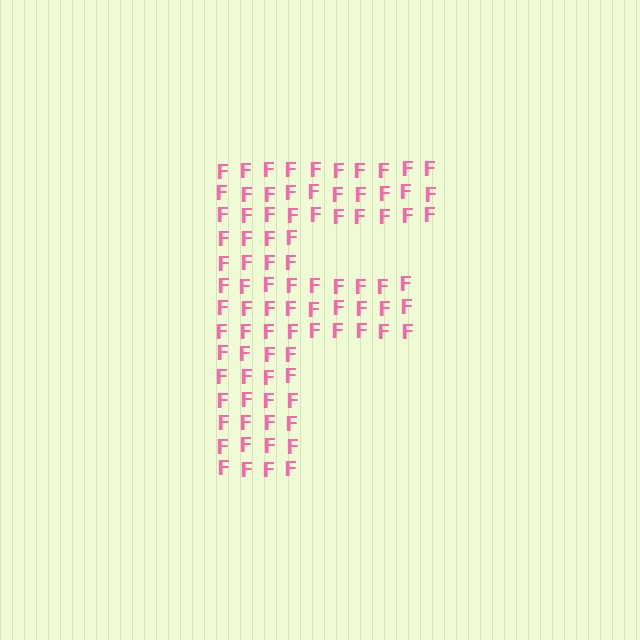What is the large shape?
The large shape is the letter F.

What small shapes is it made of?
It is made of small letter F's.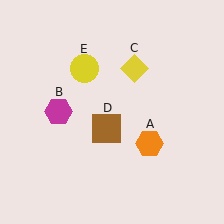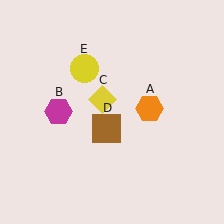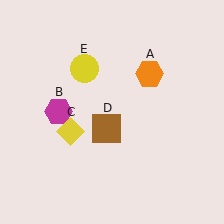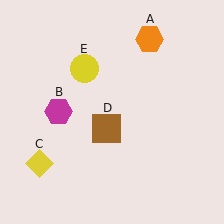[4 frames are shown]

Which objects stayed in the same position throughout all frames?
Magenta hexagon (object B) and brown square (object D) and yellow circle (object E) remained stationary.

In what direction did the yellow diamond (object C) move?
The yellow diamond (object C) moved down and to the left.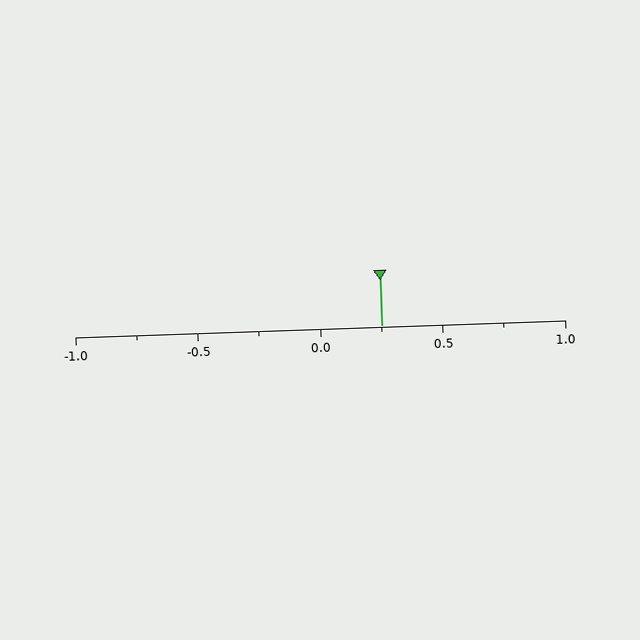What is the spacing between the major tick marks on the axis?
The major ticks are spaced 0.5 apart.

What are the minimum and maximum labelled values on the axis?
The axis runs from -1.0 to 1.0.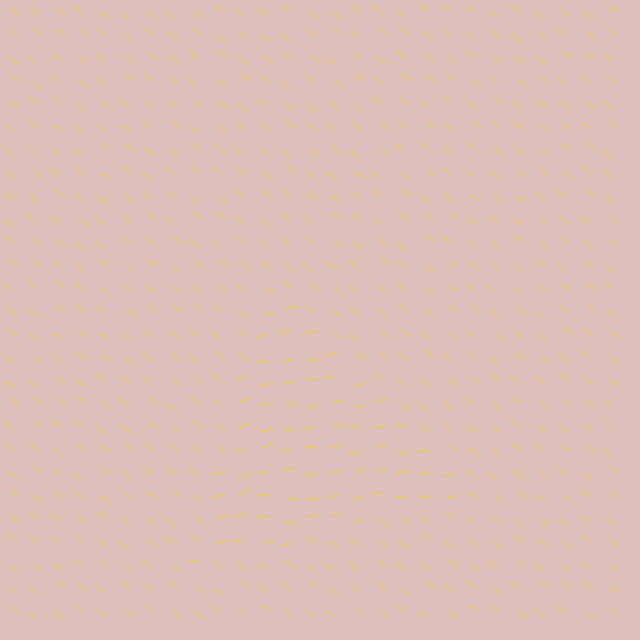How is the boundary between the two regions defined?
The boundary is defined purely by a change in line orientation (approximately 45 degrees difference). All lines are the same color and thickness.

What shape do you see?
I see a triangle.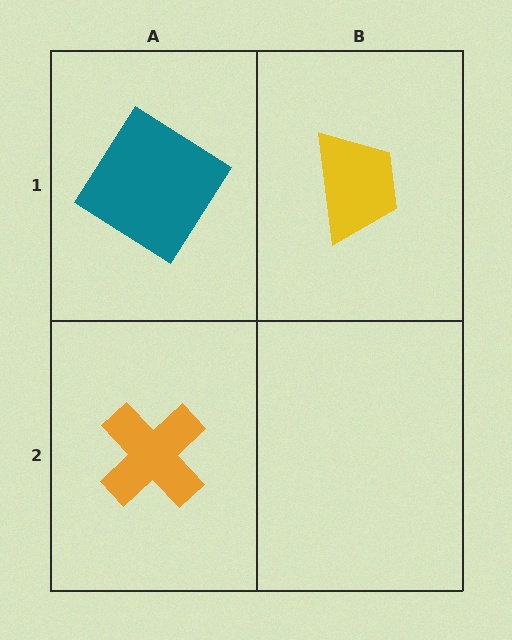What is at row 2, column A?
An orange cross.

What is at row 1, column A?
A teal diamond.